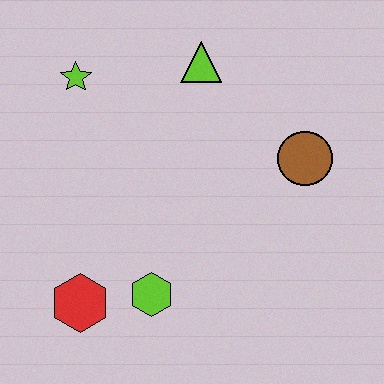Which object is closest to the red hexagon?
The lime hexagon is closest to the red hexagon.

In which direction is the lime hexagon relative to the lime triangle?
The lime hexagon is below the lime triangle.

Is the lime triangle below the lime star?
No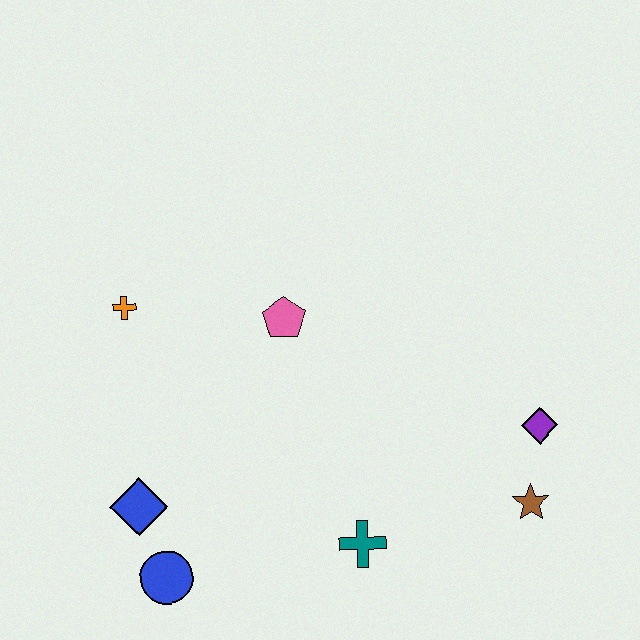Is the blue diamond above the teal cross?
Yes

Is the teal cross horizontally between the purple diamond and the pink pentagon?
Yes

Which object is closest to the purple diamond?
The brown star is closest to the purple diamond.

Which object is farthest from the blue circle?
The purple diamond is farthest from the blue circle.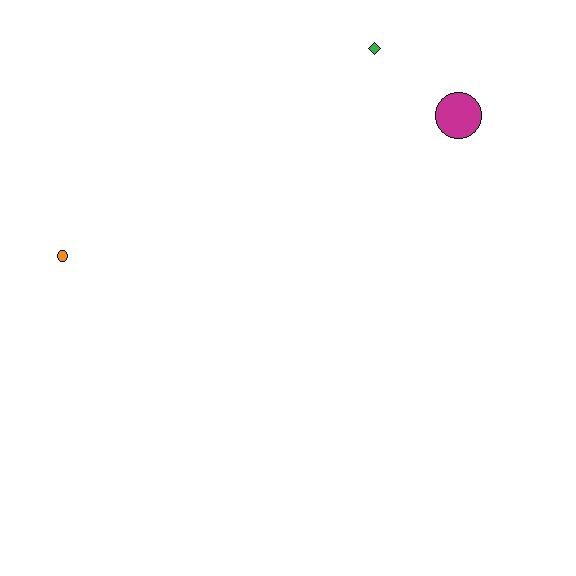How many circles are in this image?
There are 2 circles.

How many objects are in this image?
There are 3 objects.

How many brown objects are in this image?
There are no brown objects.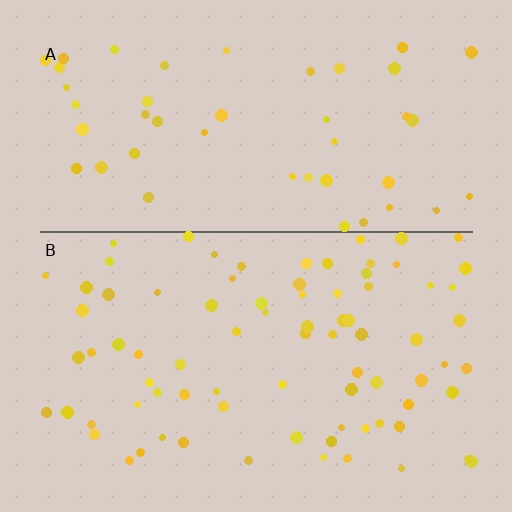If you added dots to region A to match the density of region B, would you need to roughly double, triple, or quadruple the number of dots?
Approximately double.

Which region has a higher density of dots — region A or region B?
B (the bottom).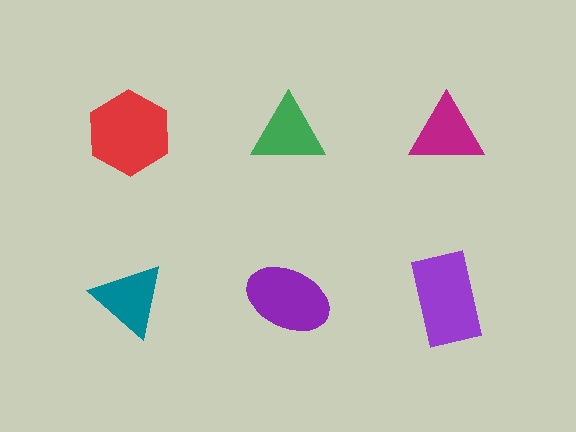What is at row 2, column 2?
A purple ellipse.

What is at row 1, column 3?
A magenta triangle.